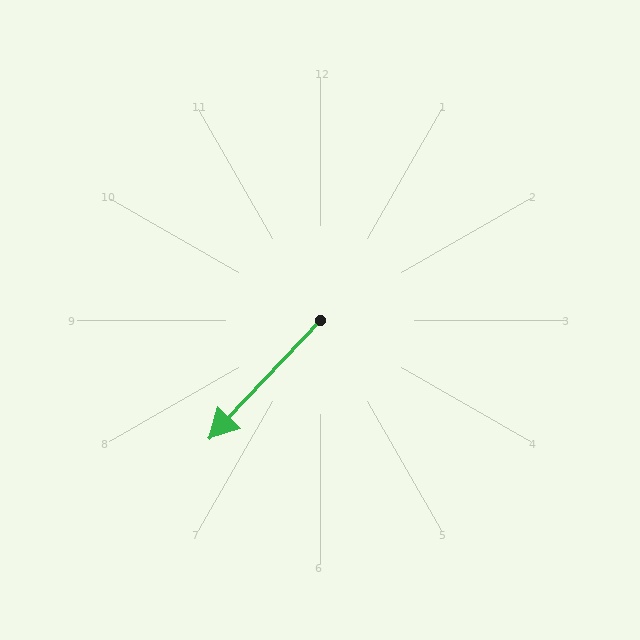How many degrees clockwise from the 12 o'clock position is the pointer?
Approximately 223 degrees.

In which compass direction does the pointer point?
Southwest.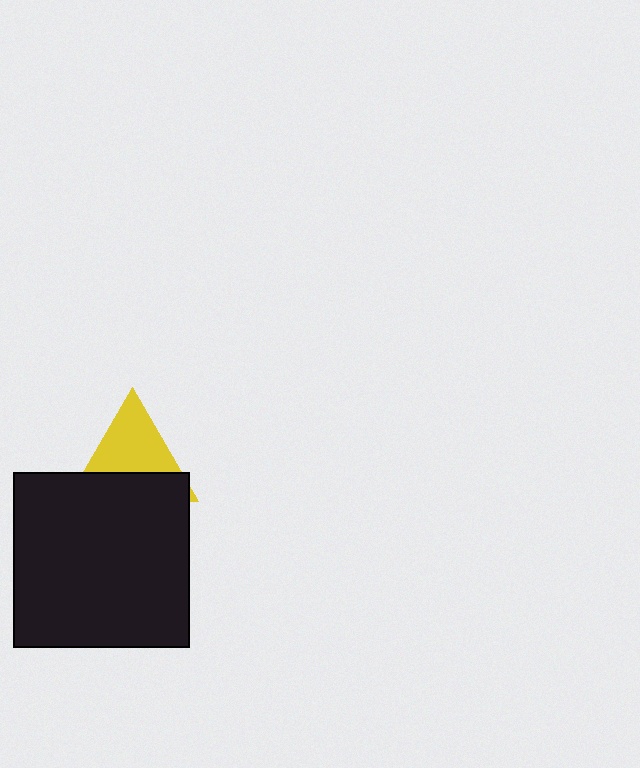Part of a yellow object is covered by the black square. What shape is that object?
It is a triangle.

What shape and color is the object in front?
The object in front is a black square.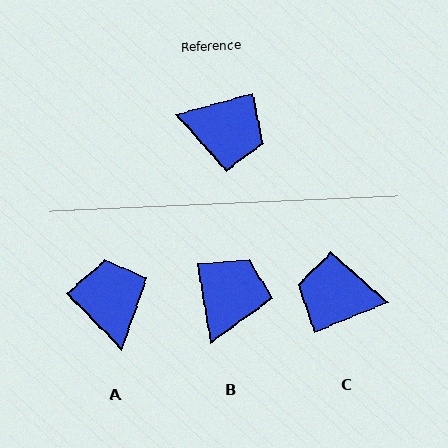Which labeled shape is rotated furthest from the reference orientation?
C, about 173 degrees away.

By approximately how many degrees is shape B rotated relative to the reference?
Approximately 84 degrees counter-clockwise.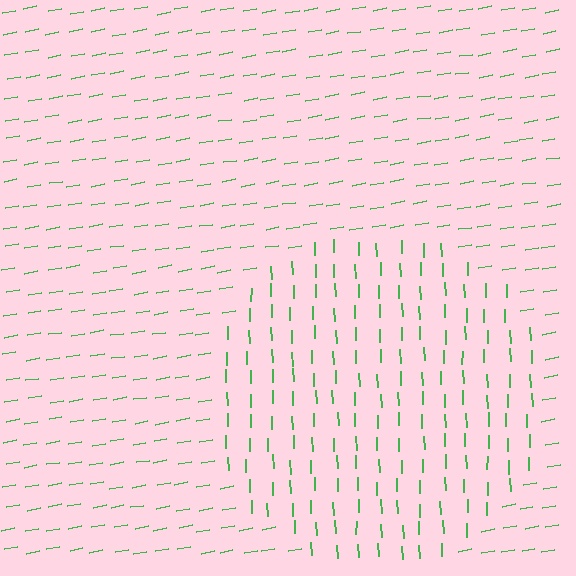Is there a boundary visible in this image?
Yes, there is a texture boundary formed by a change in line orientation.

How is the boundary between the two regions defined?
The boundary is defined purely by a change in line orientation (approximately 81 degrees difference). All lines are the same color and thickness.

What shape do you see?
I see a circle.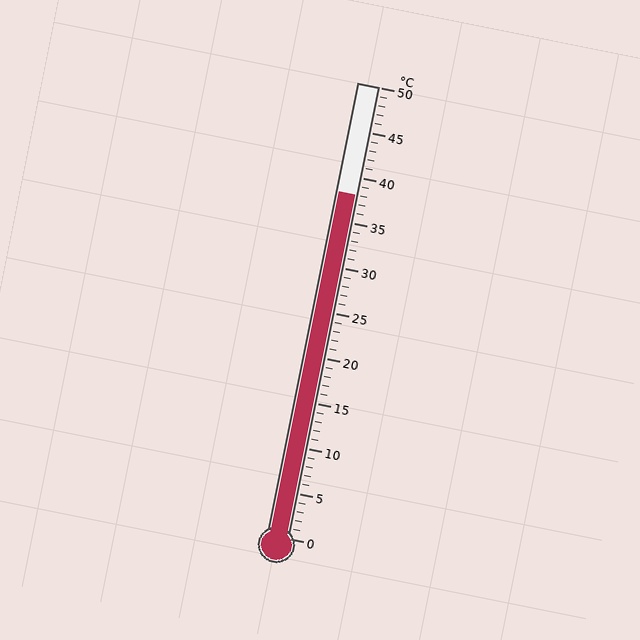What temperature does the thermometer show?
The thermometer shows approximately 38°C.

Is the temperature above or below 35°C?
The temperature is above 35°C.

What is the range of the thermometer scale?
The thermometer scale ranges from 0°C to 50°C.